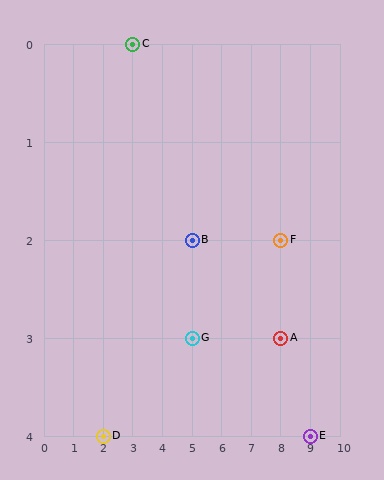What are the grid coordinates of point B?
Point B is at grid coordinates (5, 2).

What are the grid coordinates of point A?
Point A is at grid coordinates (8, 3).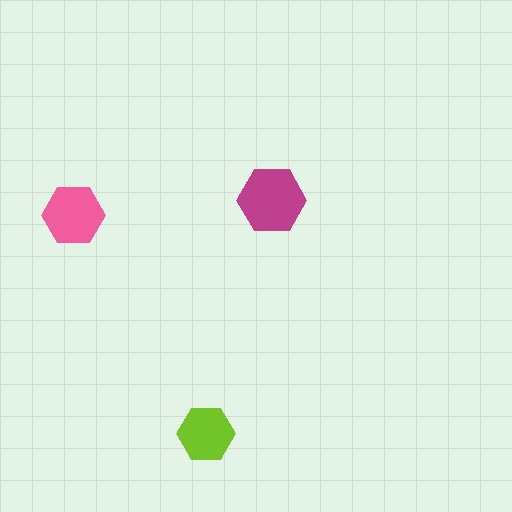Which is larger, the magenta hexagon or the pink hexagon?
The magenta one.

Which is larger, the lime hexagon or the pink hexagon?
The pink one.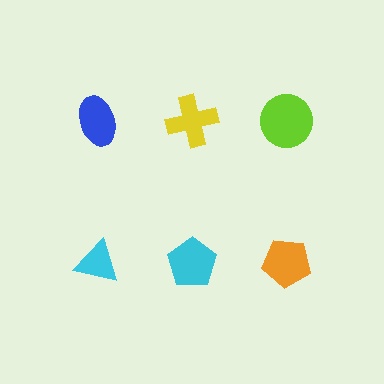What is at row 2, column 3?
An orange pentagon.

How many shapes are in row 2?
3 shapes.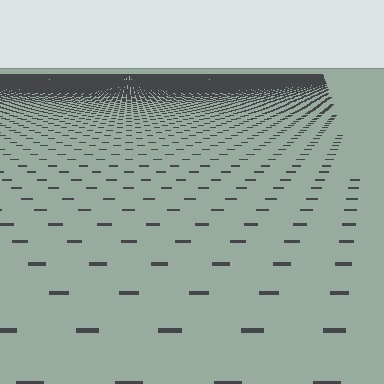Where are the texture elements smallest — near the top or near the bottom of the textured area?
Near the top.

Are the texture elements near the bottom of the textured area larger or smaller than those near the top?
Larger. Near the bottom, elements are closer to the viewer and appear at a bigger on-screen size.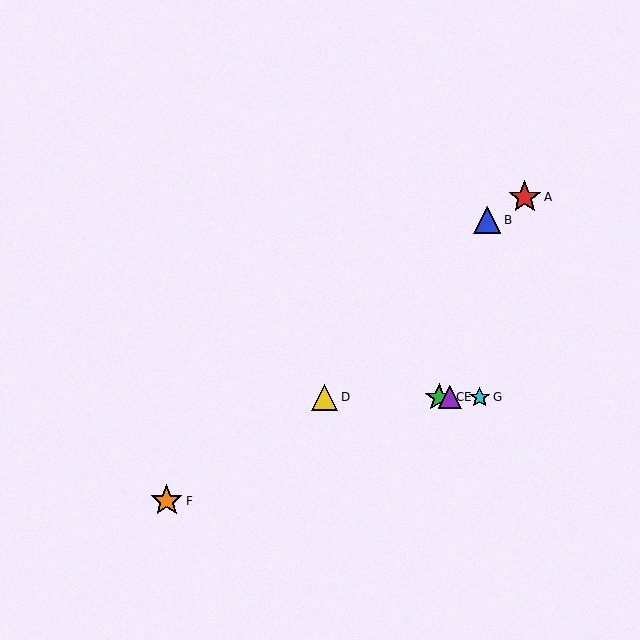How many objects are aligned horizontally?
4 objects (C, D, E, G) are aligned horizontally.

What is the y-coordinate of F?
Object F is at y≈501.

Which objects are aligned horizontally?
Objects C, D, E, G are aligned horizontally.